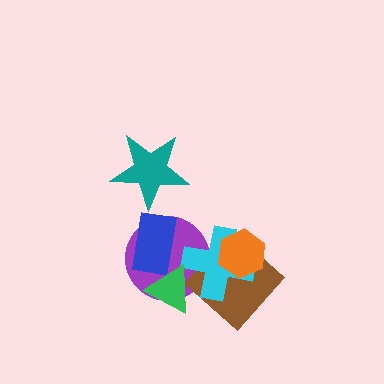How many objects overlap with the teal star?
0 objects overlap with the teal star.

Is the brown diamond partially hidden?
Yes, it is partially covered by another shape.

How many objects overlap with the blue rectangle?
2 objects overlap with the blue rectangle.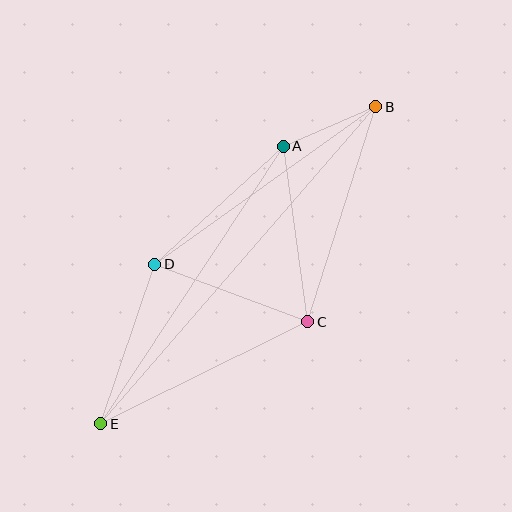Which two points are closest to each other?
Points A and B are closest to each other.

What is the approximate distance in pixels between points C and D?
The distance between C and D is approximately 164 pixels.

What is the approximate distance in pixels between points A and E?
The distance between A and E is approximately 332 pixels.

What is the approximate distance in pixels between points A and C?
The distance between A and C is approximately 178 pixels.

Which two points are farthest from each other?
Points B and E are farthest from each other.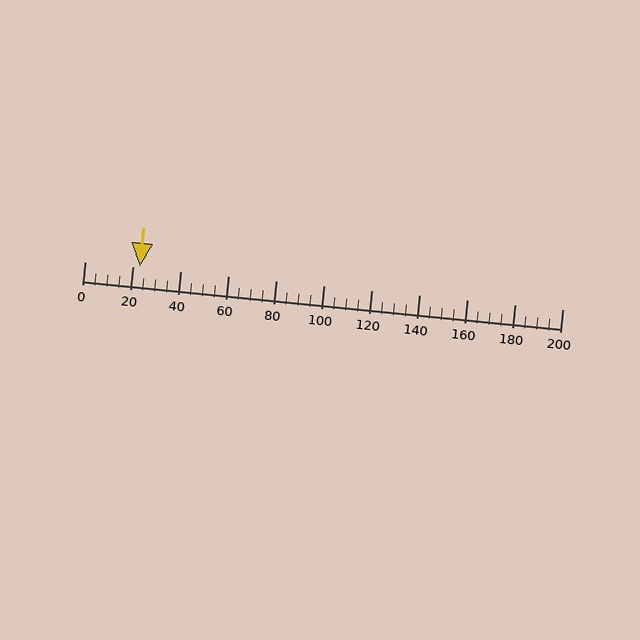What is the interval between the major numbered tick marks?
The major tick marks are spaced 20 units apart.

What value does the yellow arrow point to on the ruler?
The yellow arrow points to approximately 23.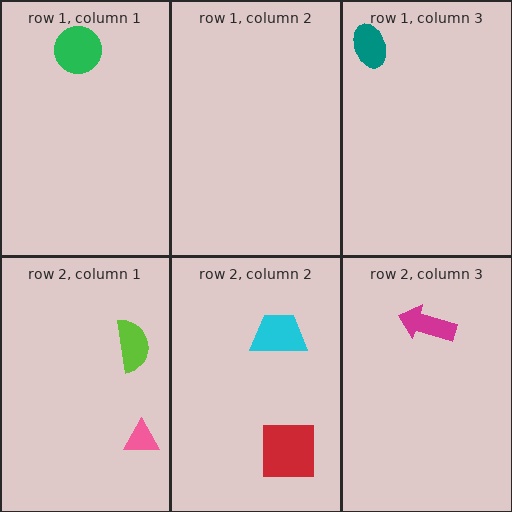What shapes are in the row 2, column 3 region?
The magenta arrow.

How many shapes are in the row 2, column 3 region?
1.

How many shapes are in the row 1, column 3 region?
1.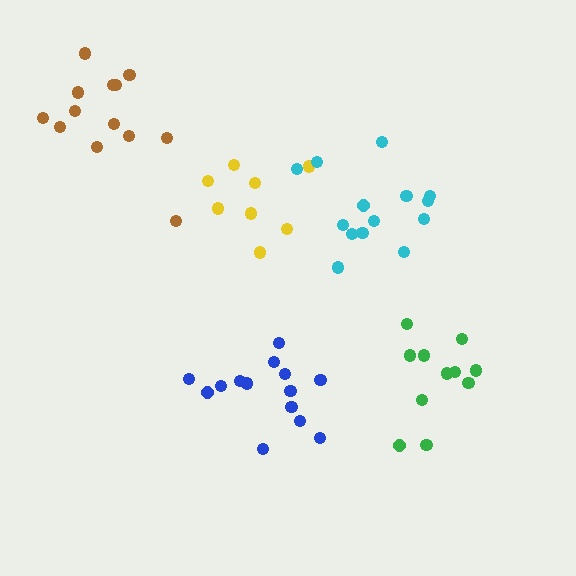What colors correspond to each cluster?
The clusters are colored: yellow, cyan, blue, green, brown.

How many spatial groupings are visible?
There are 5 spatial groupings.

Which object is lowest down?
The blue cluster is bottommost.